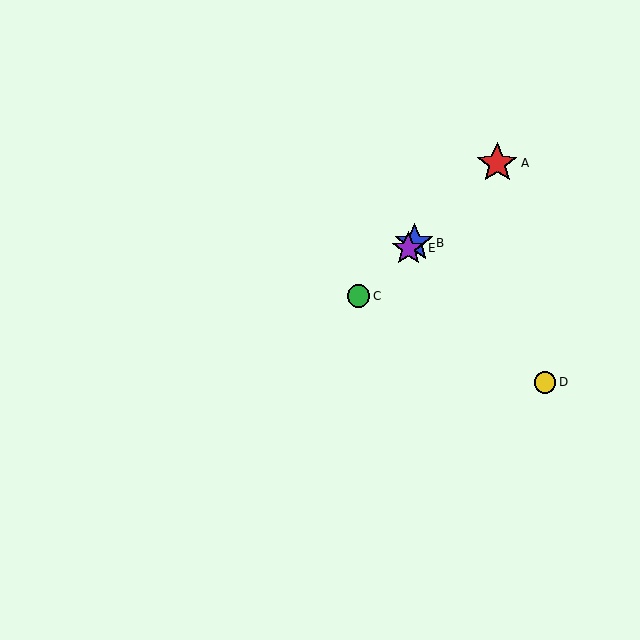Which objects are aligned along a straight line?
Objects A, B, C, E are aligned along a straight line.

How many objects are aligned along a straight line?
4 objects (A, B, C, E) are aligned along a straight line.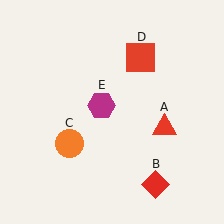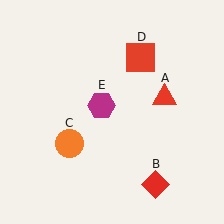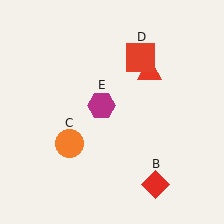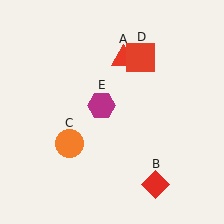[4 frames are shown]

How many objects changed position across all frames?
1 object changed position: red triangle (object A).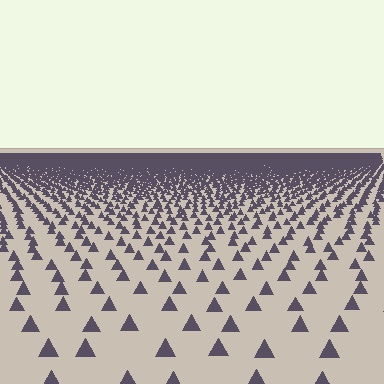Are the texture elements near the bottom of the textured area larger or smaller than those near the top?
Larger. Near the bottom, elements are closer to the viewer and appear at a bigger on-screen size.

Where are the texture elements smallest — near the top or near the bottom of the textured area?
Near the top.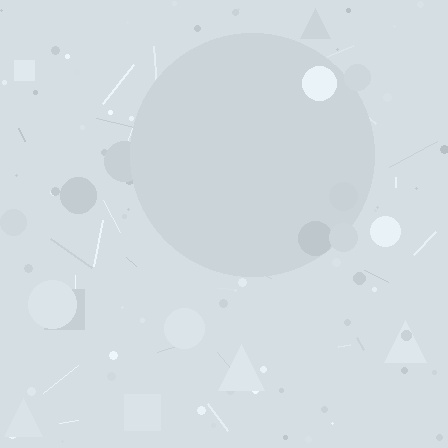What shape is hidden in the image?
A circle is hidden in the image.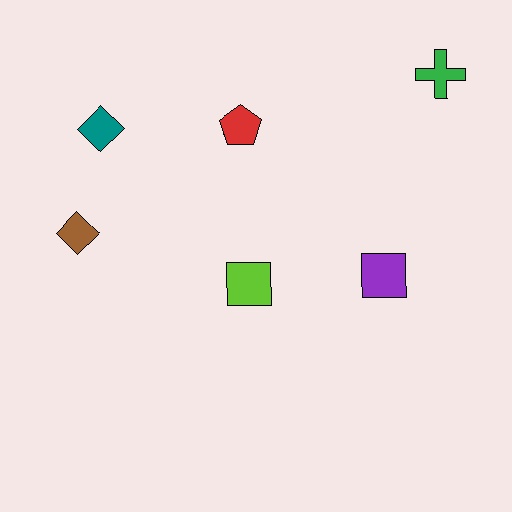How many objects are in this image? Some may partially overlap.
There are 6 objects.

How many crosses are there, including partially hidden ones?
There is 1 cross.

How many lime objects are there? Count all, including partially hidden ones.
There is 1 lime object.